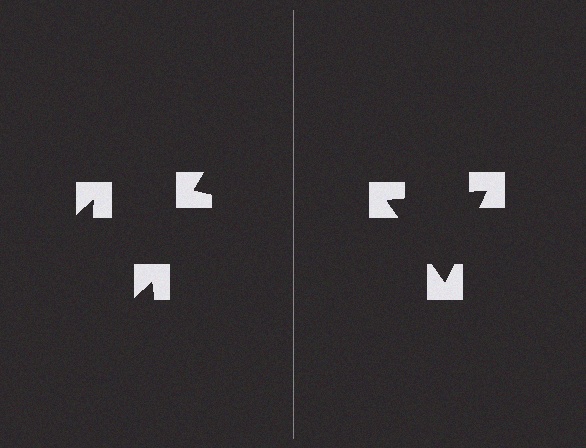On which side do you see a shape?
An illusory triangle appears on the right side. On the left side the wedge cuts are rotated, so no coherent shape forms.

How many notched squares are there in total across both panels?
6 — 3 on each side.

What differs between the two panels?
The notched squares are positioned identically on both sides; only the wedge orientations differ. On the right they align to a triangle; on the left they are misaligned.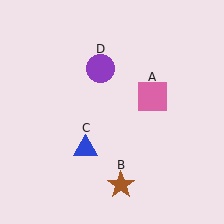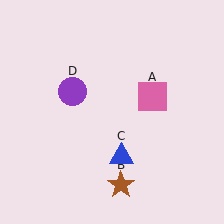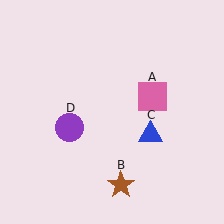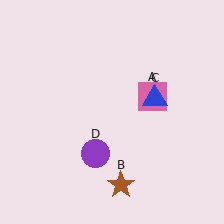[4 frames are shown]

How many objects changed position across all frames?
2 objects changed position: blue triangle (object C), purple circle (object D).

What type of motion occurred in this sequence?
The blue triangle (object C), purple circle (object D) rotated counterclockwise around the center of the scene.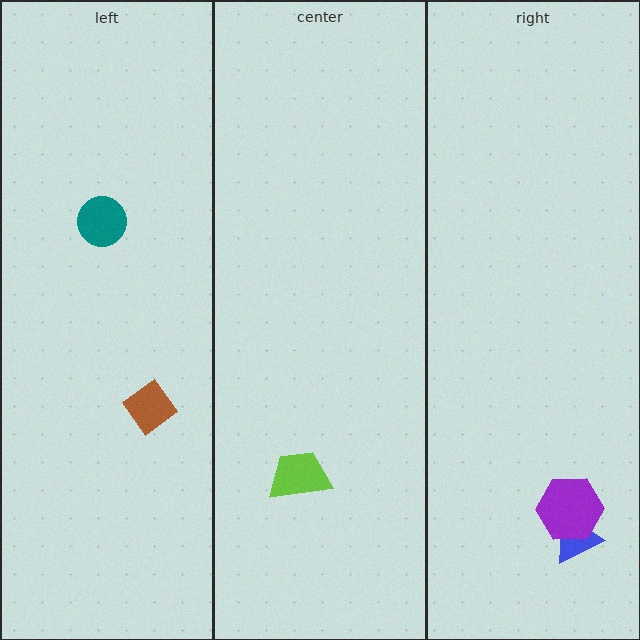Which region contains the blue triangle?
The right region.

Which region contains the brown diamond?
The left region.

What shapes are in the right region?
The blue triangle, the purple hexagon.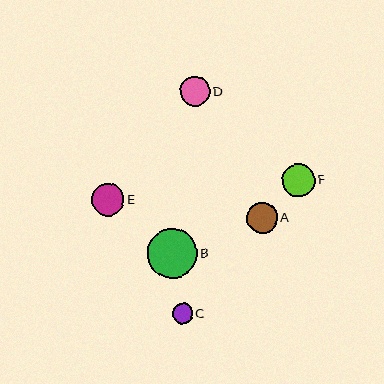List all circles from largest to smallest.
From largest to smallest: B, F, E, A, D, C.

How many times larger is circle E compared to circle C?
Circle E is approximately 1.6 times the size of circle C.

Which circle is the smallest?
Circle C is the smallest with a size of approximately 20 pixels.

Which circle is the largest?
Circle B is the largest with a size of approximately 50 pixels.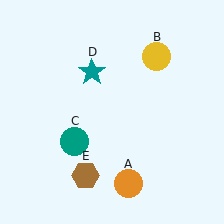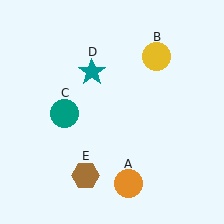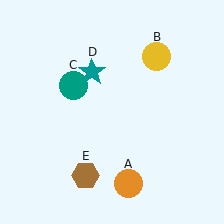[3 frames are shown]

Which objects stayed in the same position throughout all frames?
Orange circle (object A) and yellow circle (object B) and teal star (object D) and brown hexagon (object E) remained stationary.